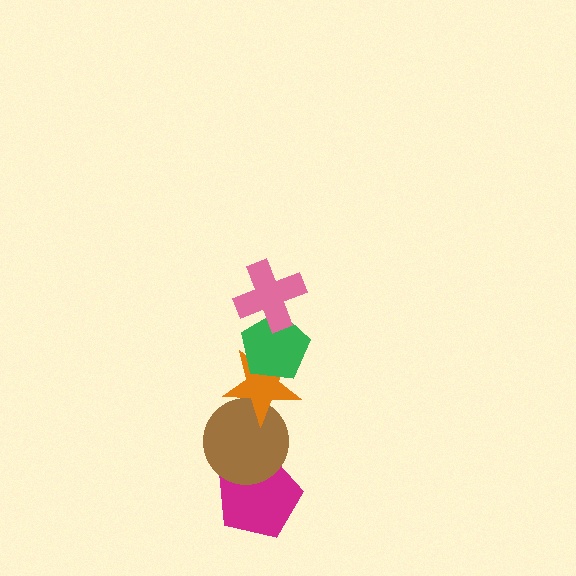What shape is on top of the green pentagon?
The pink cross is on top of the green pentagon.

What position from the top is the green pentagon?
The green pentagon is 2nd from the top.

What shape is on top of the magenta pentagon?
The brown circle is on top of the magenta pentagon.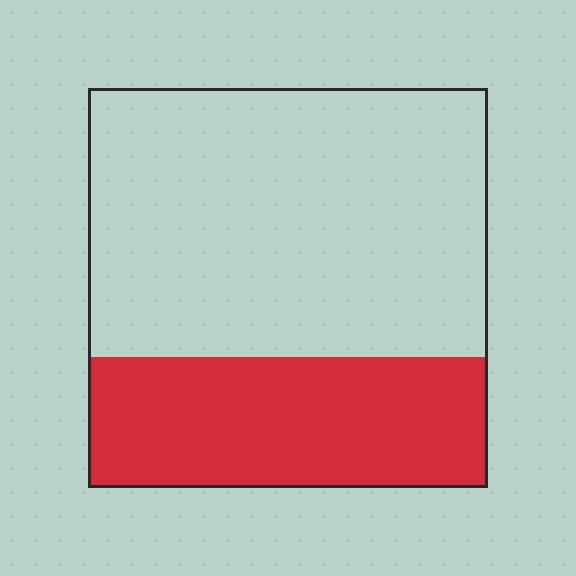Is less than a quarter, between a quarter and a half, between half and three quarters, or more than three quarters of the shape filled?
Between a quarter and a half.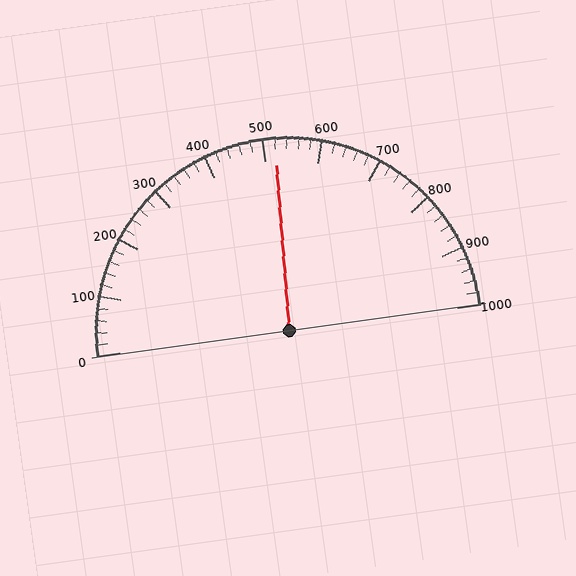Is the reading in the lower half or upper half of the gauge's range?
The reading is in the upper half of the range (0 to 1000).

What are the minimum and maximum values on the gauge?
The gauge ranges from 0 to 1000.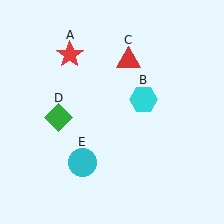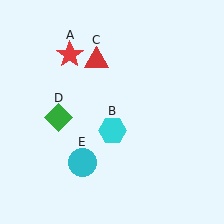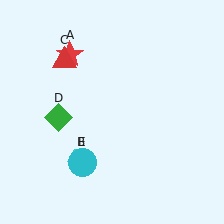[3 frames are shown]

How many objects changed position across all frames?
2 objects changed position: cyan hexagon (object B), red triangle (object C).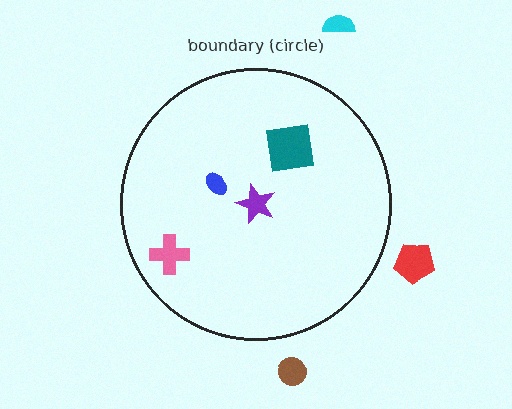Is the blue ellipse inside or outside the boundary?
Inside.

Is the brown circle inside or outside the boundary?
Outside.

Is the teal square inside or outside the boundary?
Inside.